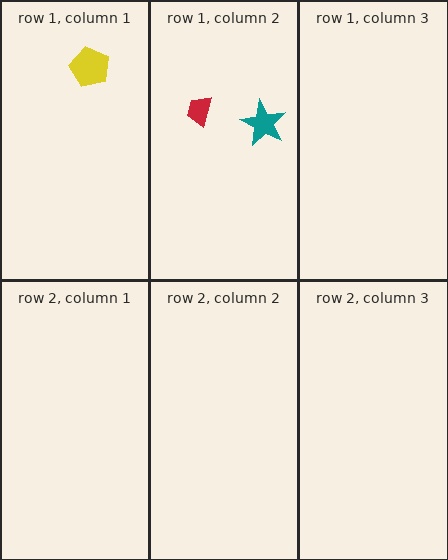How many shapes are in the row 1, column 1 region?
1.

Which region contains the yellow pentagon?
The row 1, column 1 region.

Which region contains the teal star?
The row 1, column 2 region.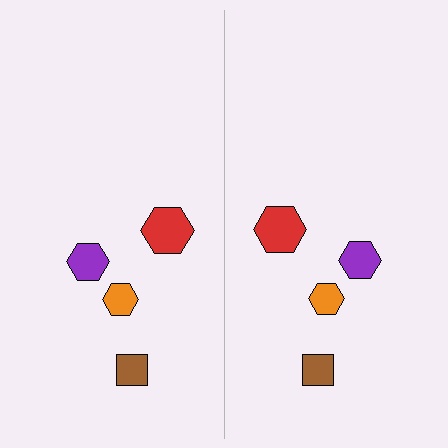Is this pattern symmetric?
Yes, this pattern has bilateral (reflection) symmetry.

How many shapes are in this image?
There are 8 shapes in this image.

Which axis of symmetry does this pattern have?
The pattern has a vertical axis of symmetry running through the center of the image.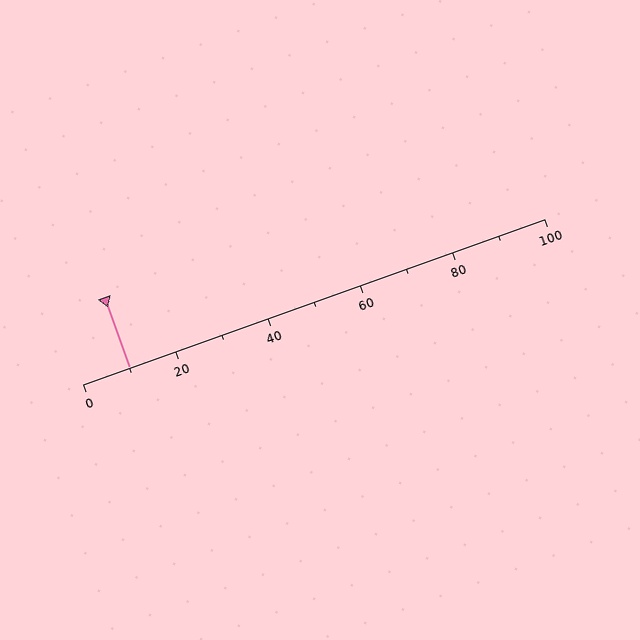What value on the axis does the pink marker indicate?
The marker indicates approximately 10.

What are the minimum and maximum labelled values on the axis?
The axis runs from 0 to 100.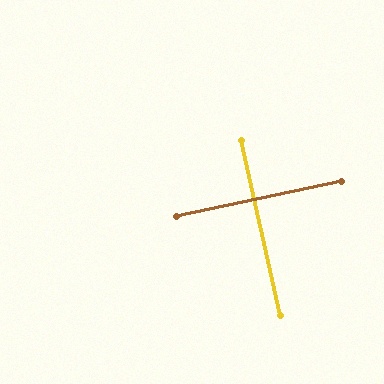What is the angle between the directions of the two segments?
Approximately 89 degrees.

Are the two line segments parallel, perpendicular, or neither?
Perpendicular — they meet at approximately 89°.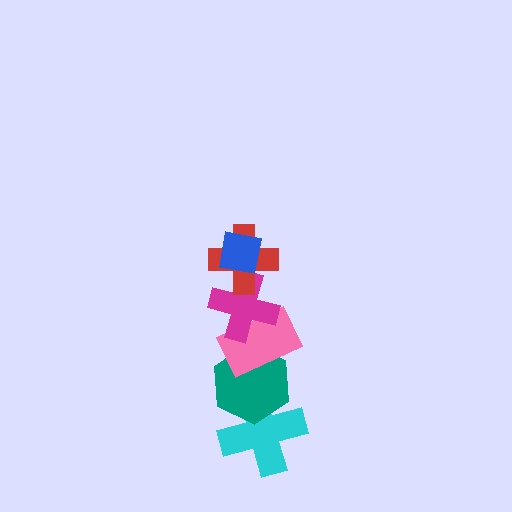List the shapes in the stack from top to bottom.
From top to bottom: the blue square, the red cross, the magenta cross, the pink rectangle, the teal hexagon, the cyan cross.